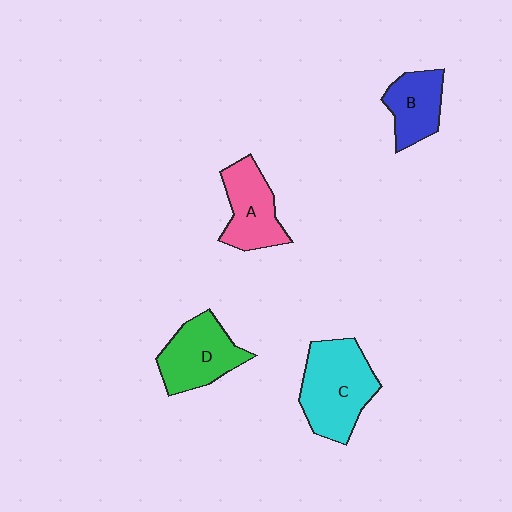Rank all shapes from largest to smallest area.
From largest to smallest: C (cyan), D (green), A (pink), B (blue).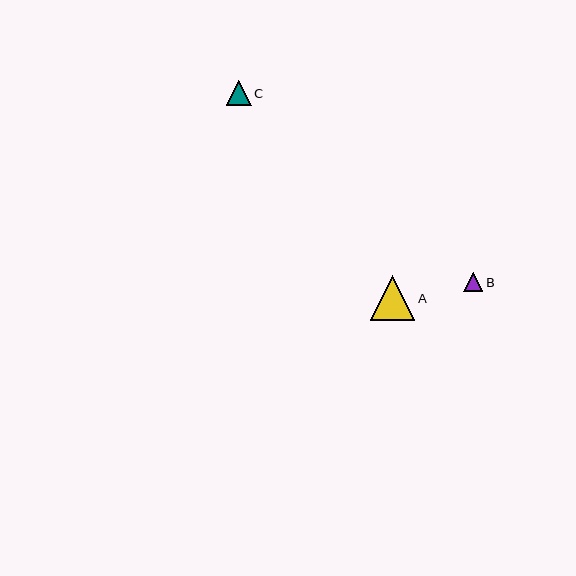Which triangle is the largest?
Triangle A is the largest with a size of approximately 45 pixels.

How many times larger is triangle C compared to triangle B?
Triangle C is approximately 1.3 times the size of triangle B.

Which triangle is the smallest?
Triangle B is the smallest with a size of approximately 19 pixels.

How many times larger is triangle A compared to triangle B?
Triangle A is approximately 2.3 times the size of triangle B.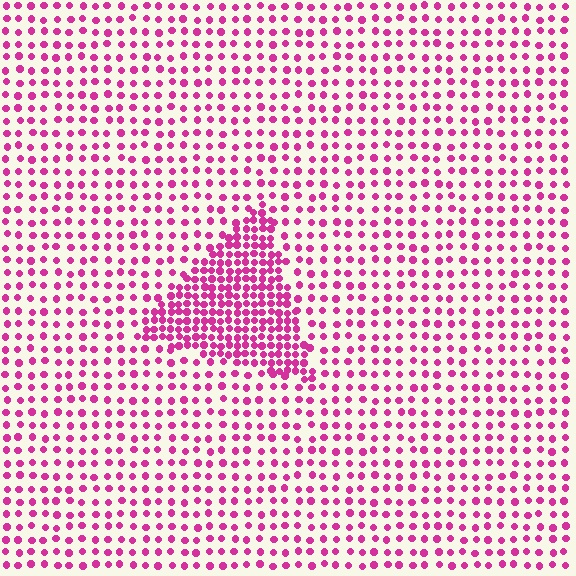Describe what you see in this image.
The image contains small magenta elements arranged at two different densities. A triangle-shaped region is visible where the elements are more densely packed than the surrounding area.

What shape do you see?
I see a triangle.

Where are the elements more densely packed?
The elements are more densely packed inside the triangle boundary.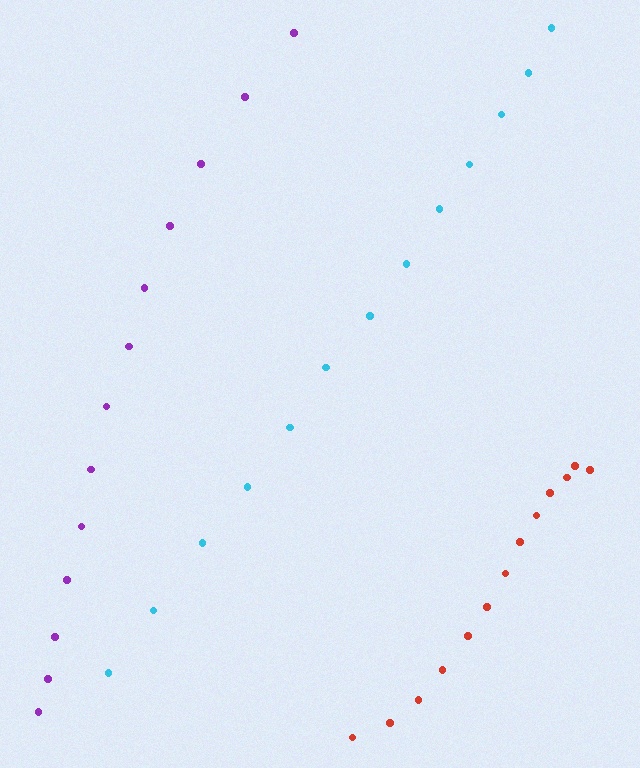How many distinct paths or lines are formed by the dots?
There are 3 distinct paths.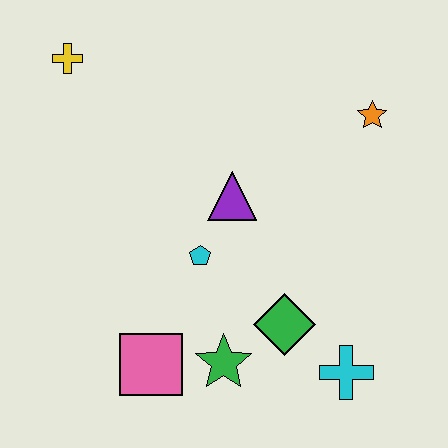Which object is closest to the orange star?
The purple triangle is closest to the orange star.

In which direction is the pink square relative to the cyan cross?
The pink square is to the left of the cyan cross.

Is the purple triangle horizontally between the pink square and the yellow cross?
No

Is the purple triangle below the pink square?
No